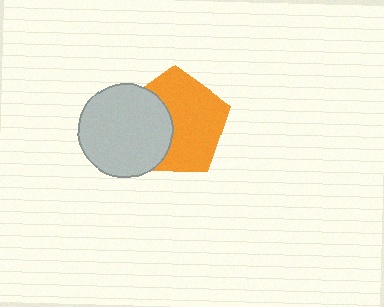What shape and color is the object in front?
The object in front is a light gray circle.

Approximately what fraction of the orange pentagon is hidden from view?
Roughly 38% of the orange pentagon is hidden behind the light gray circle.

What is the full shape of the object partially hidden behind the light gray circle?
The partially hidden object is an orange pentagon.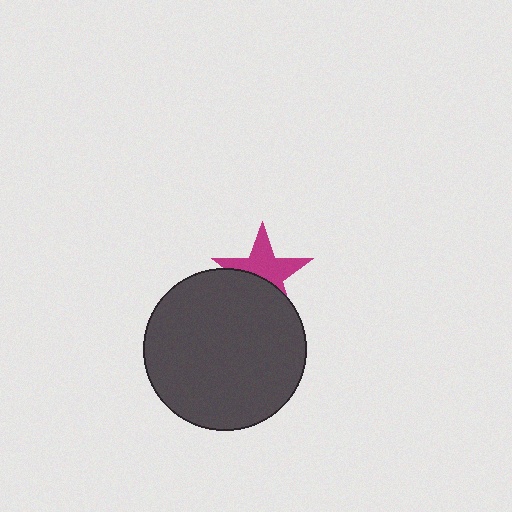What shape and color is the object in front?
The object in front is a dark gray circle.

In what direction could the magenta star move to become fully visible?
The magenta star could move up. That would shift it out from behind the dark gray circle entirely.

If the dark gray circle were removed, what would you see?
You would see the complete magenta star.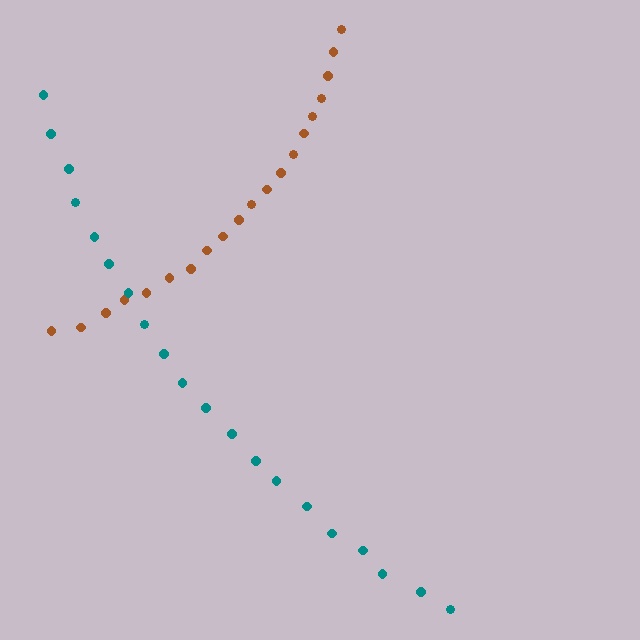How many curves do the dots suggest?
There are 2 distinct paths.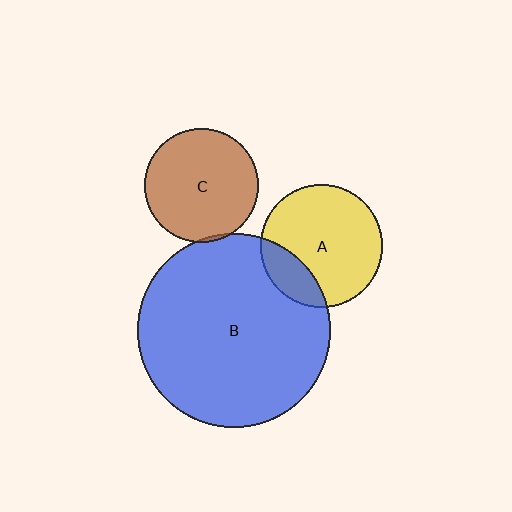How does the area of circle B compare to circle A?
Approximately 2.5 times.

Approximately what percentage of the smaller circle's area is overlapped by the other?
Approximately 20%.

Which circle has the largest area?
Circle B (blue).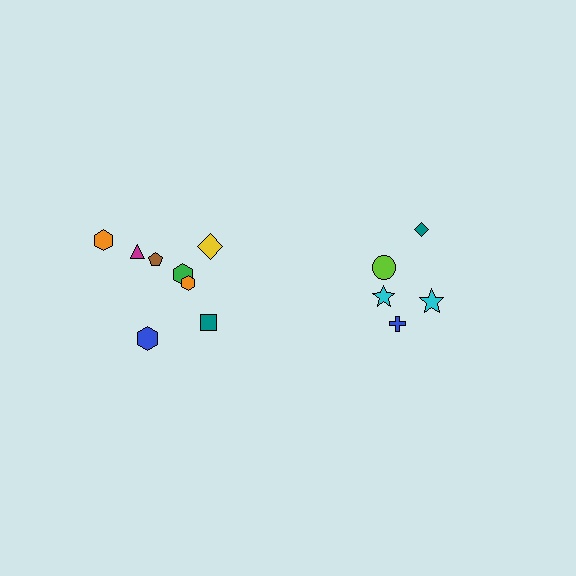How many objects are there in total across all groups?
There are 13 objects.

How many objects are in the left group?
There are 8 objects.